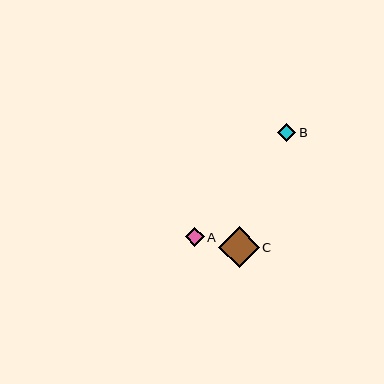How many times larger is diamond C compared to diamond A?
Diamond C is approximately 2.1 times the size of diamond A.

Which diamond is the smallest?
Diamond B is the smallest with a size of approximately 18 pixels.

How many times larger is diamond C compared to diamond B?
Diamond C is approximately 2.2 times the size of diamond B.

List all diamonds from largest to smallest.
From largest to smallest: C, A, B.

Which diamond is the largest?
Diamond C is the largest with a size of approximately 40 pixels.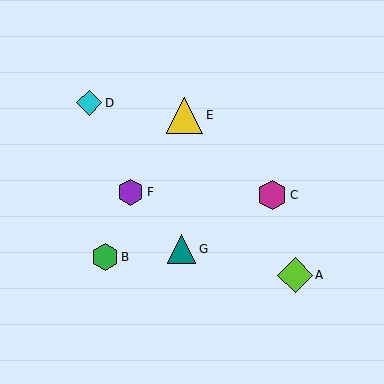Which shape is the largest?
The yellow triangle (labeled E) is the largest.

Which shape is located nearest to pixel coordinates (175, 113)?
The yellow triangle (labeled E) at (184, 115) is nearest to that location.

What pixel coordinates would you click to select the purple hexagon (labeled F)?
Click at (131, 192) to select the purple hexagon F.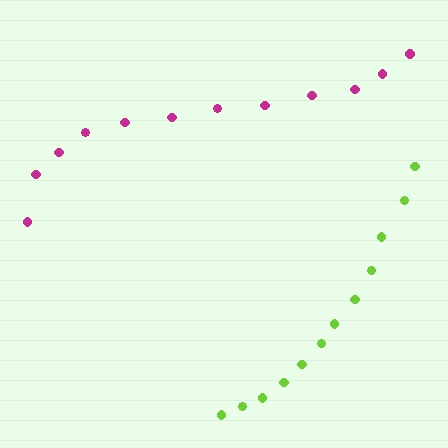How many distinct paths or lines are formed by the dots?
There are 2 distinct paths.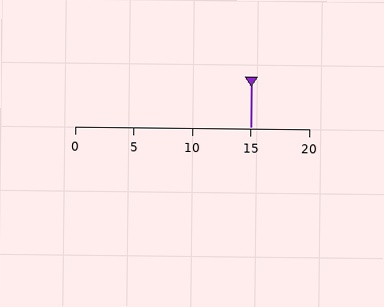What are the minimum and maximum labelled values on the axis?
The axis runs from 0 to 20.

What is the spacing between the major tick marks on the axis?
The major ticks are spaced 5 apart.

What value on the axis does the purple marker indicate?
The marker indicates approximately 15.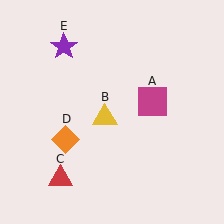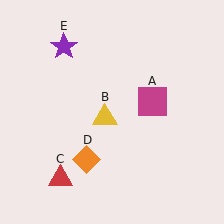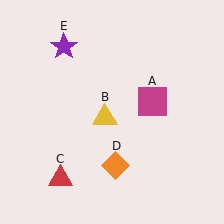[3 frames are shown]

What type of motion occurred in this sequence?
The orange diamond (object D) rotated counterclockwise around the center of the scene.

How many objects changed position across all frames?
1 object changed position: orange diamond (object D).